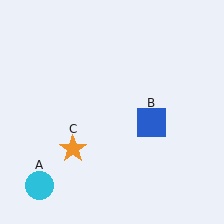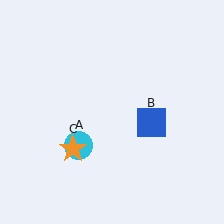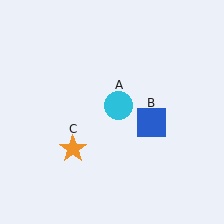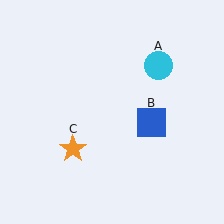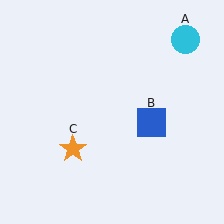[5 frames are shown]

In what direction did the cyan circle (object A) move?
The cyan circle (object A) moved up and to the right.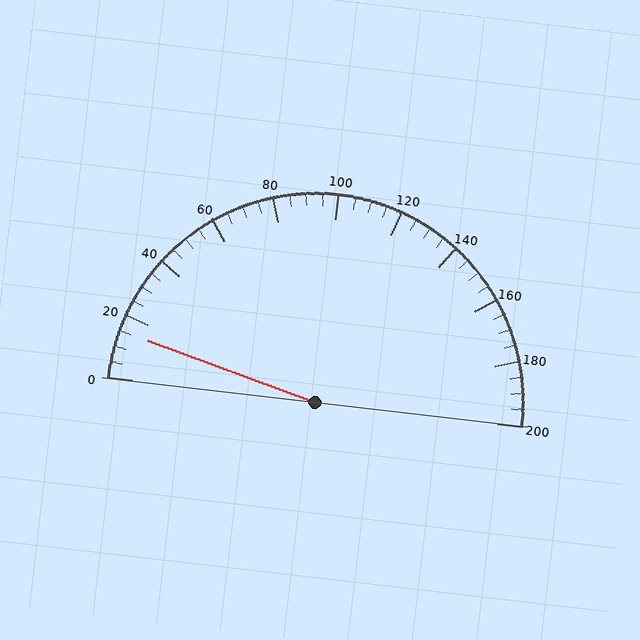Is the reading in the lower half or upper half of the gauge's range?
The reading is in the lower half of the range (0 to 200).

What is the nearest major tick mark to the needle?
The nearest major tick mark is 20.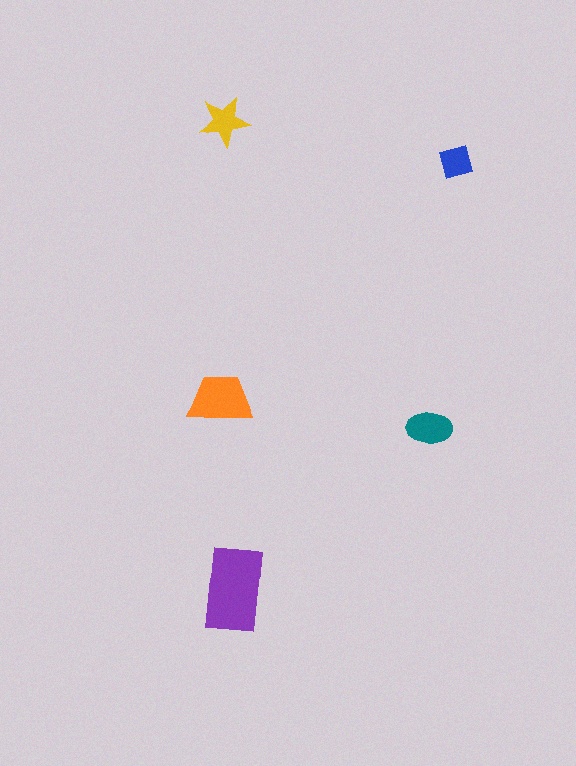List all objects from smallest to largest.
The blue diamond, the yellow star, the teal ellipse, the orange trapezoid, the purple rectangle.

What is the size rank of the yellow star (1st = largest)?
4th.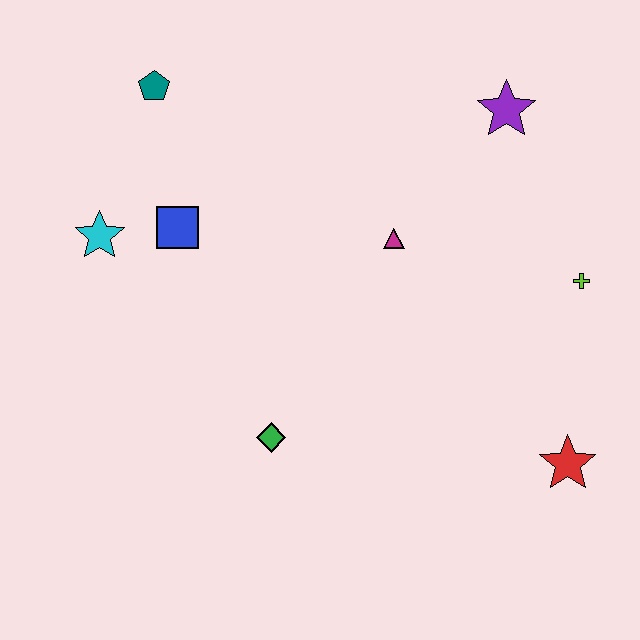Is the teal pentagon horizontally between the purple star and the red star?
No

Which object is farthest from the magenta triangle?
The cyan star is farthest from the magenta triangle.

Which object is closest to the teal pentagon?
The blue square is closest to the teal pentagon.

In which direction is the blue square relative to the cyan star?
The blue square is to the right of the cyan star.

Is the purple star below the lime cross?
No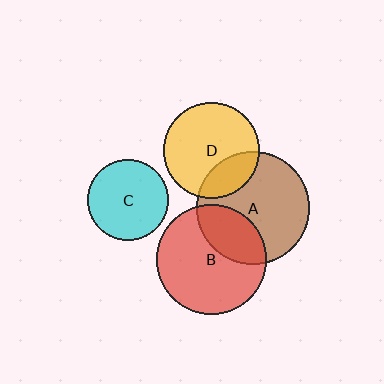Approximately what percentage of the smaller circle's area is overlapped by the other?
Approximately 25%.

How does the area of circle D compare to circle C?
Approximately 1.4 times.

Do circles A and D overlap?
Yes.